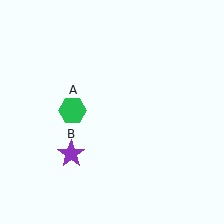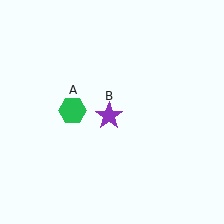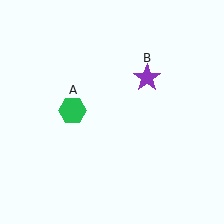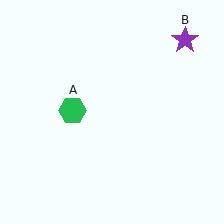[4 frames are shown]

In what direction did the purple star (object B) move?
The purple star (object B) moved up and to the right.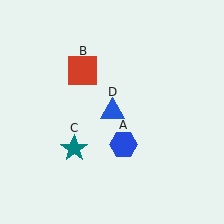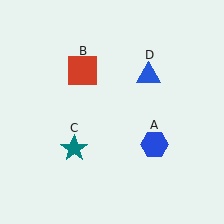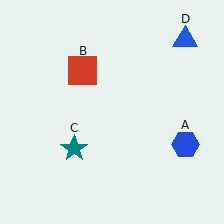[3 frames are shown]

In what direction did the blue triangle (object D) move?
The blue triangle (object D) moved up and to the right.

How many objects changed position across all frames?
2 objects changed position: blue hexagon (object A), blue triangle (object D).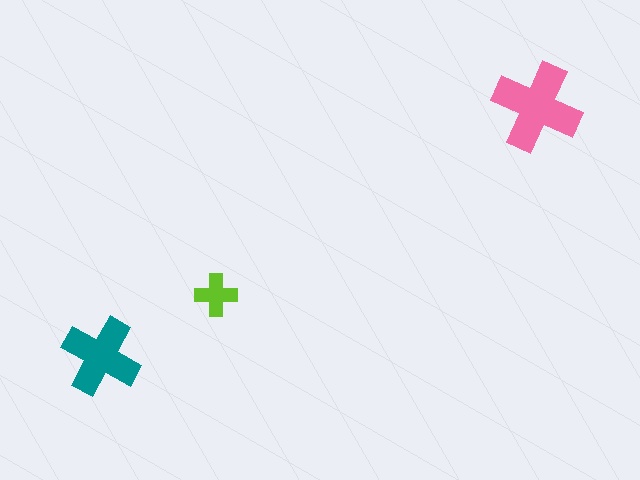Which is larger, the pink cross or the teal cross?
The pink one.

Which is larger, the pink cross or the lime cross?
The pink one.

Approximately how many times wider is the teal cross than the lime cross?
About 2 times wider.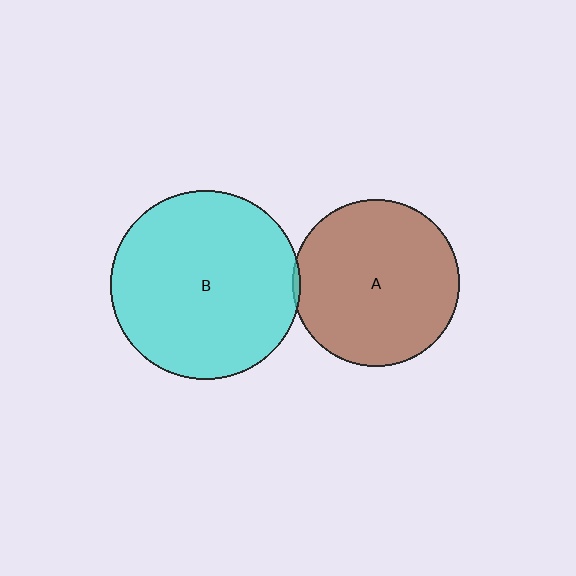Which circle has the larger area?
Circle B (cyan).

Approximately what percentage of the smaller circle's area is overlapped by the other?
Approximately 5%.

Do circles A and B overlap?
Yes.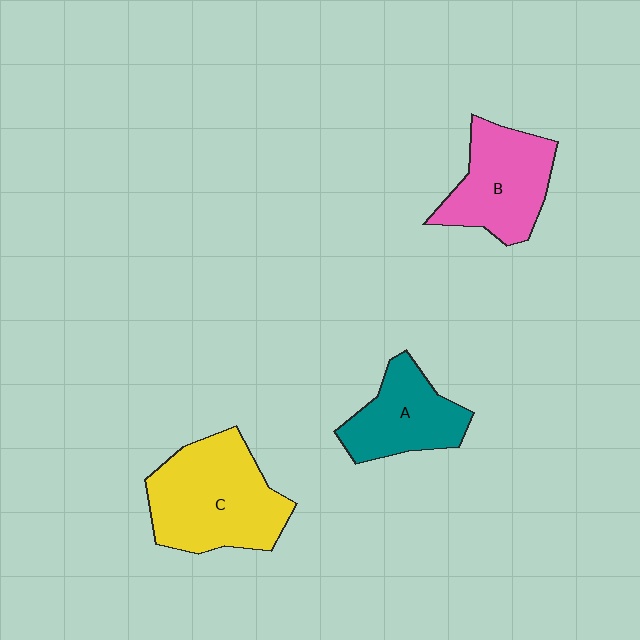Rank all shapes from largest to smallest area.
From largest to smallest: C (yellow), B (pink), A (teal).